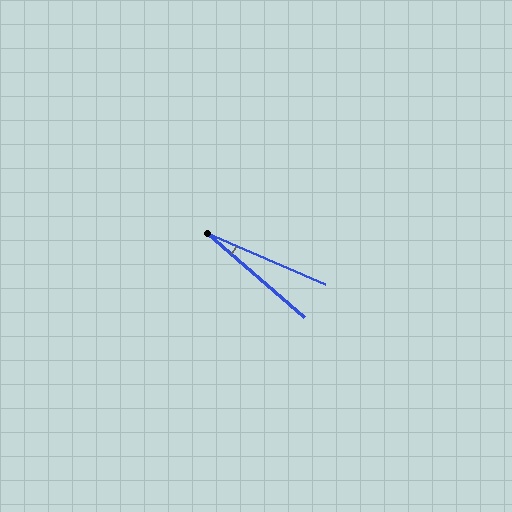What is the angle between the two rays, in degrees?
Approximately 18 degrees.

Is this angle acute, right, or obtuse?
It is acute.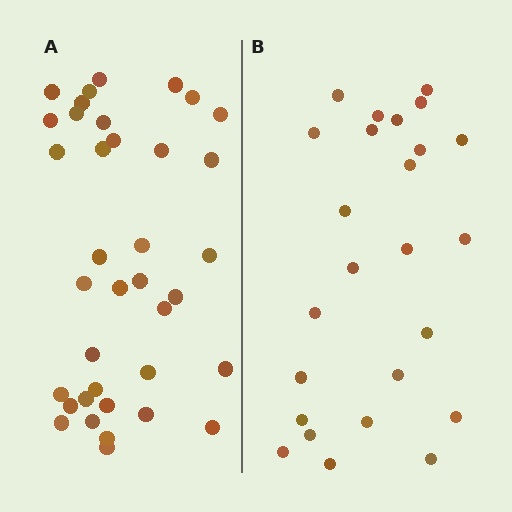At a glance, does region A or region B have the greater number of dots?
Region A (the left region) has more dots.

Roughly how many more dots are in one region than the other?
Region A has roughly 12 or so more dots than region B.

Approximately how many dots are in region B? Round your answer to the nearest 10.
About 20 dots. (The exact count is 25, which rounds to 20.)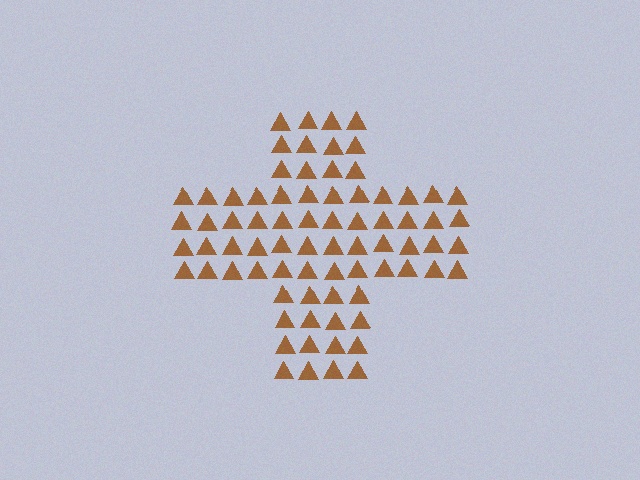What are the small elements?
The small elements are triangles.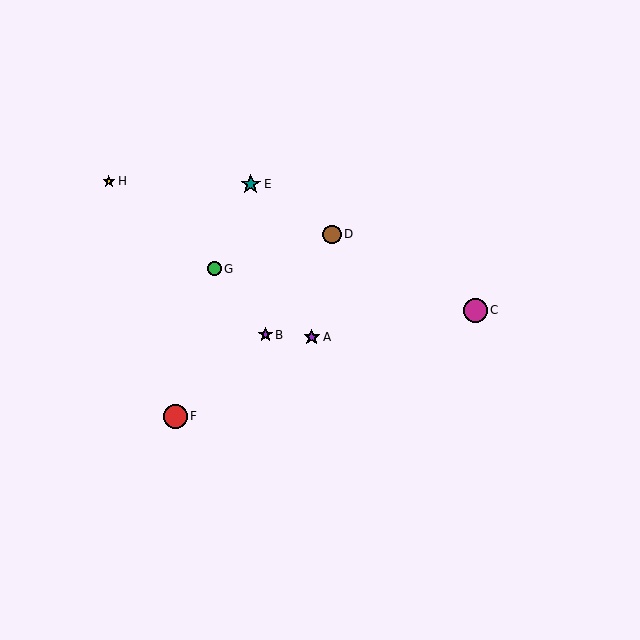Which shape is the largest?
The red circle (labeled F) is the largest.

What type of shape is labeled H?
Shape H is a yellow star.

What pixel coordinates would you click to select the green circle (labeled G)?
Click at (214, 269) to select the green circle G.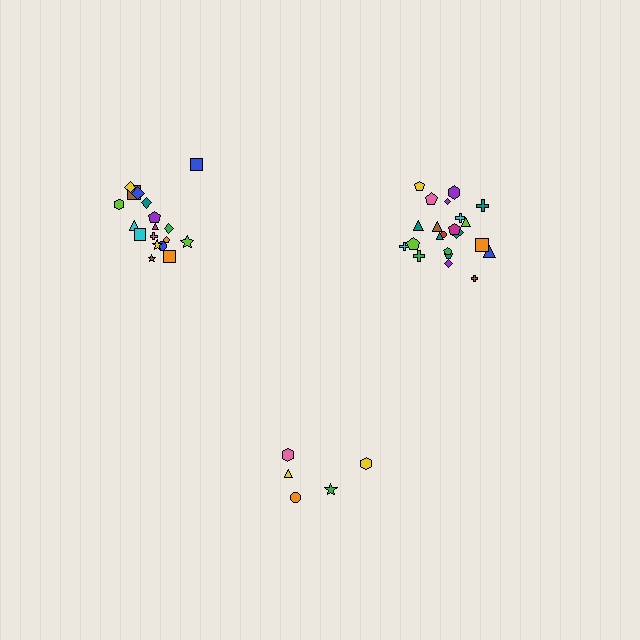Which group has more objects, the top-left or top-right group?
The top-right group.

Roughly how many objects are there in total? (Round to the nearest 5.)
Roughly 45 objects in total.